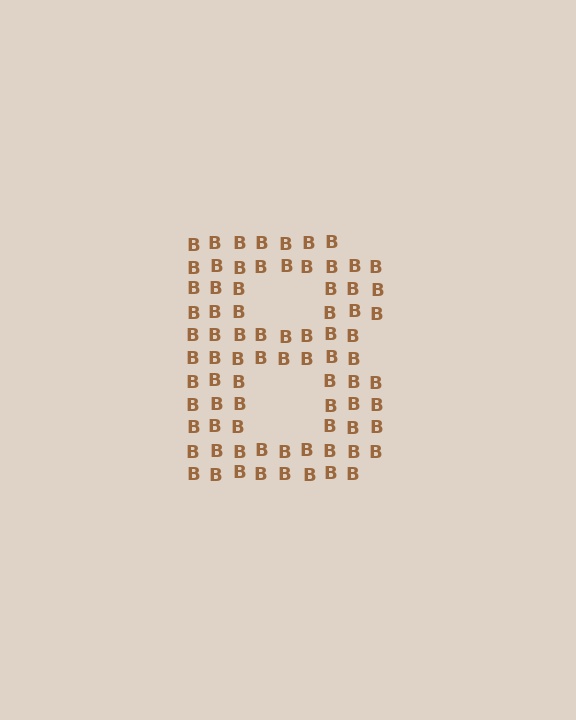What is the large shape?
The large shape is the letter B.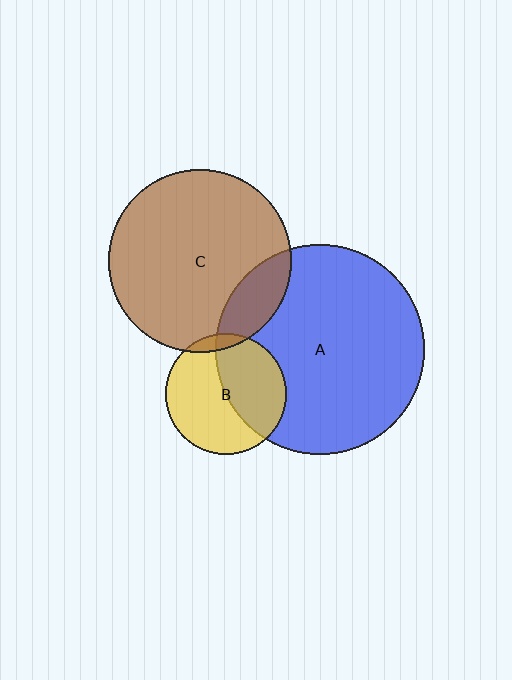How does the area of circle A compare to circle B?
Approximately 3.0 times.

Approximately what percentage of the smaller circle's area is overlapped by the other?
Approximately 15%.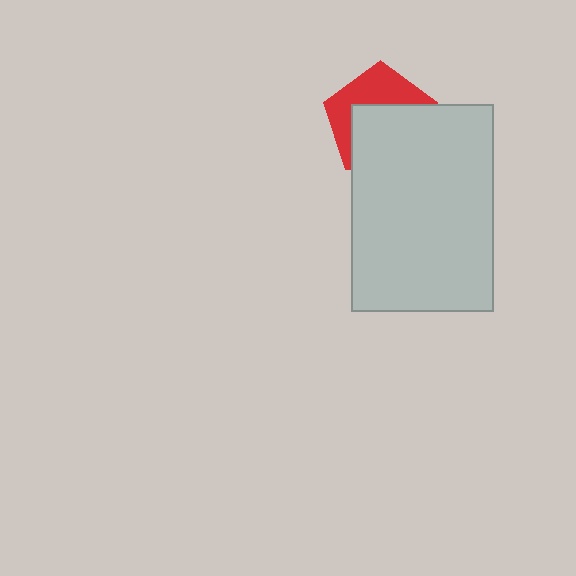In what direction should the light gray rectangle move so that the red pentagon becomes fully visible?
The light gray rectangle should move down. That is the shortest direction to clear the overlap and leave the red pentagon fully visible.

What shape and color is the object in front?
The object in front is a light gray rectangle.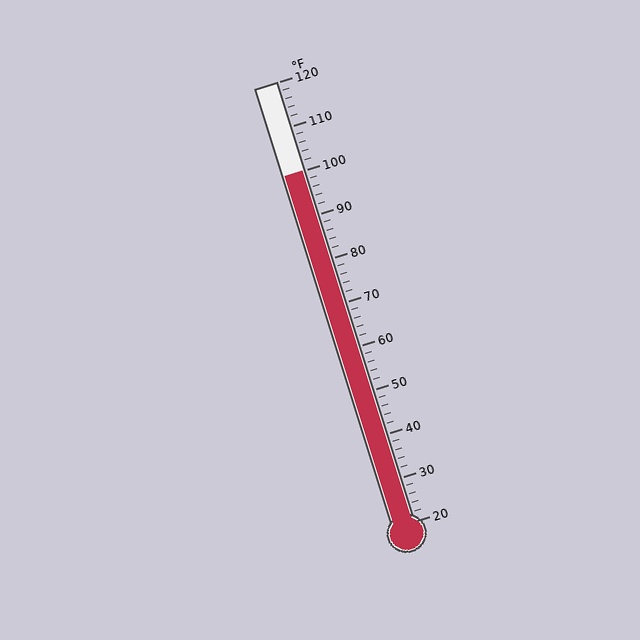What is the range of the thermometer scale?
The thermometer scale ranges from 20°F to 120°F.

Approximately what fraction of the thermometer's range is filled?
The thermometer is filled to approximately 80% of its range.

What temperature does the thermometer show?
The thermometer shows approximately 100°F.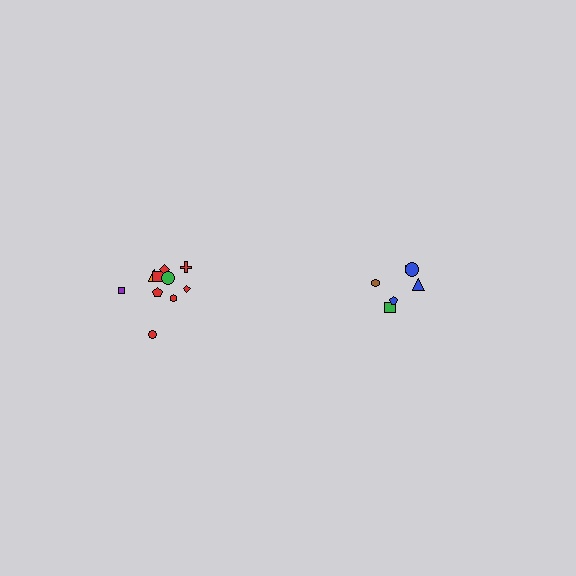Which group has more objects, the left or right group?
The left group.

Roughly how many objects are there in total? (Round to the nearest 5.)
Roughly 15 objects in total.